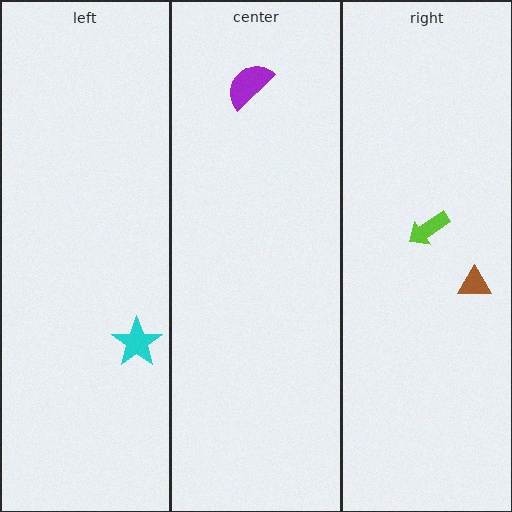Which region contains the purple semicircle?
The center region.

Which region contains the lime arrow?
The right region.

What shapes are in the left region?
The cyan star.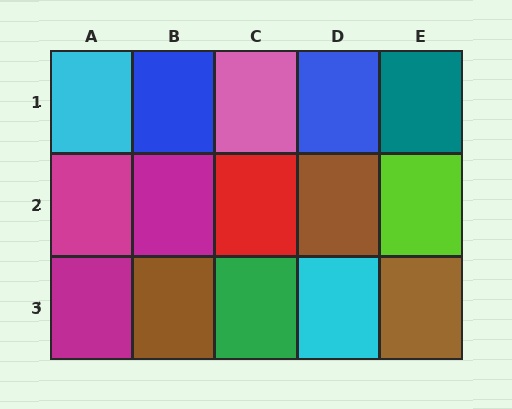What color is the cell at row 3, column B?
Brown.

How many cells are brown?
3 cells are brown.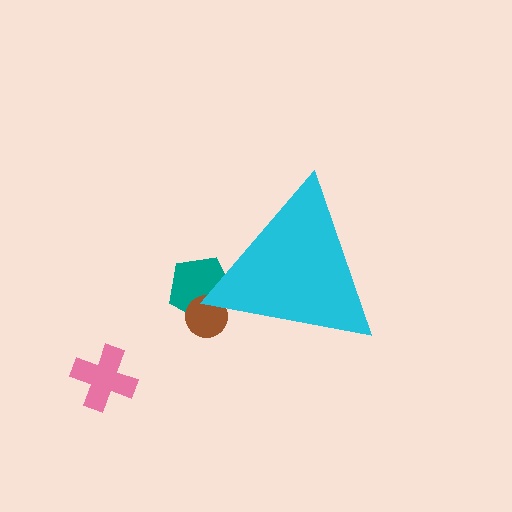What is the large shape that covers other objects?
A cyan triangle.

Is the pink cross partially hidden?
No, the pink cross is fully visible.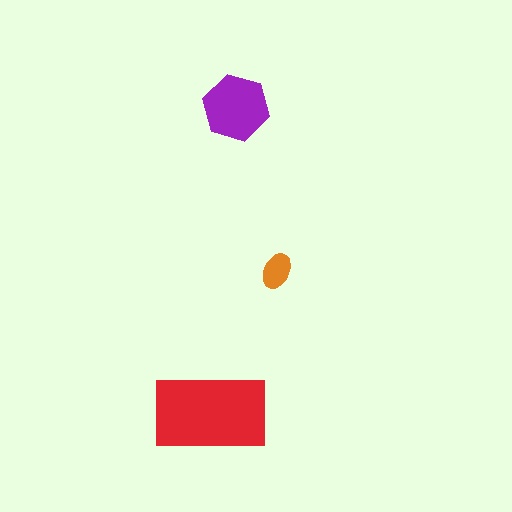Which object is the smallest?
The orange ellipse.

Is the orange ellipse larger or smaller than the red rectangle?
Smaller.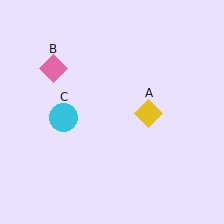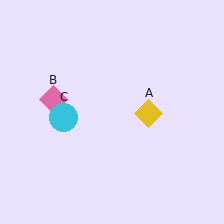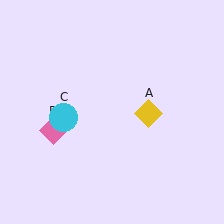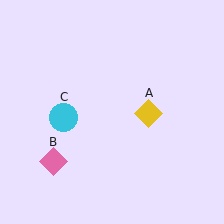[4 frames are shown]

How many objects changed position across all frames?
1 object changed position: pink diamond (object B).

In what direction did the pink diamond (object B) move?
The pink diamond (object B) moved down.